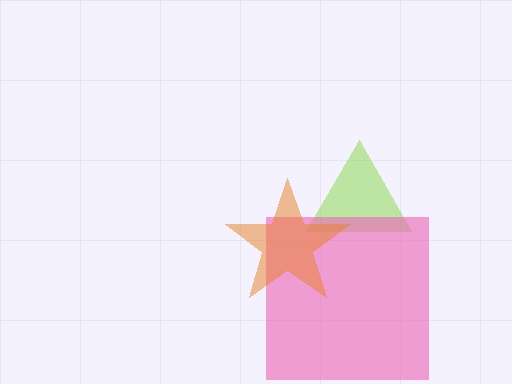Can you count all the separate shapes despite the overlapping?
Yes, there are 3 separate shapes.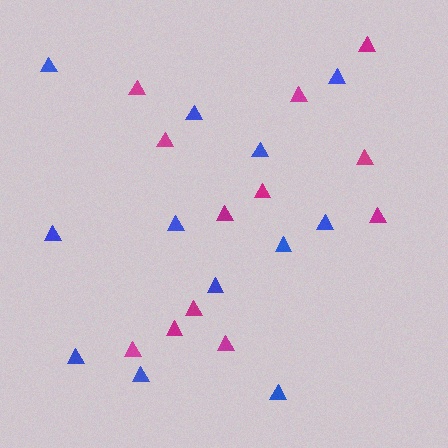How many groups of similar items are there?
There are 2 groups: one group of blue triangles (12) and one group of magenta triangles (12).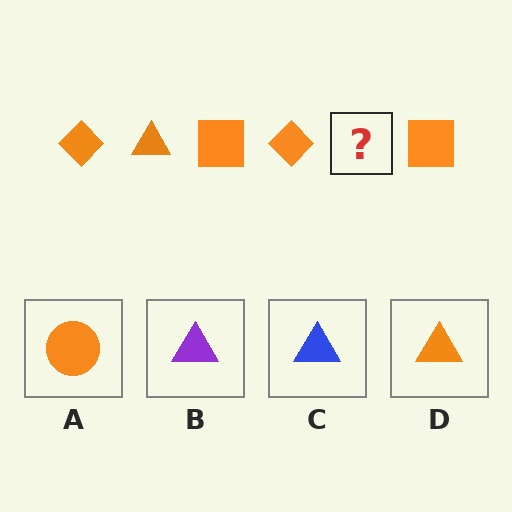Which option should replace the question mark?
Option D.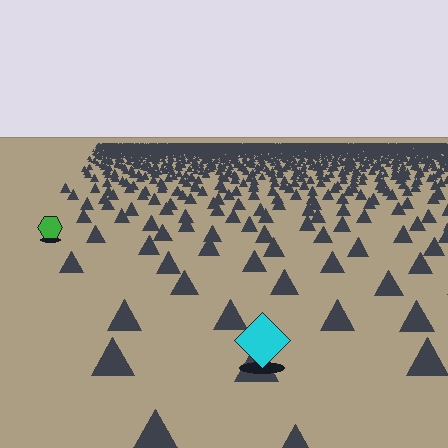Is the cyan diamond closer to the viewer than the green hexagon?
Yes. The cyan diamond is closer — you can tell from the texture gradient: the ground texture is coarser near it.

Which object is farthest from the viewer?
The green hexagon is farthest from the viewer. It appears smaller and the ground texture around it is denser.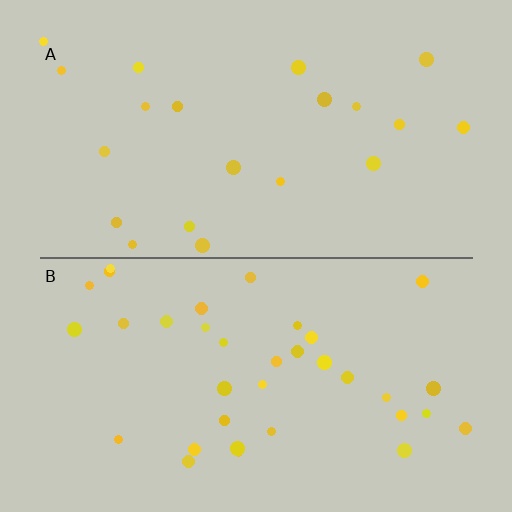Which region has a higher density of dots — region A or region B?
B (the bottom).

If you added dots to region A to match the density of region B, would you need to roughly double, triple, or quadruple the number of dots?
Approximately double.